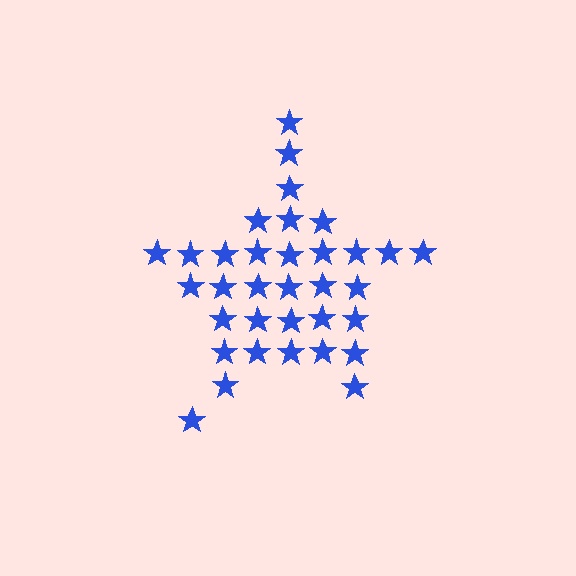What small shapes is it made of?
It is made of small stars.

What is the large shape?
The large shape is a star.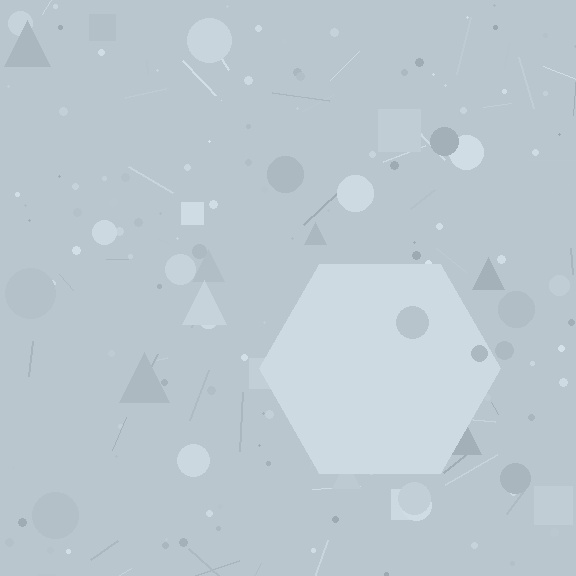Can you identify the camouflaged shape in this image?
The camouflaged shape is a hexagon.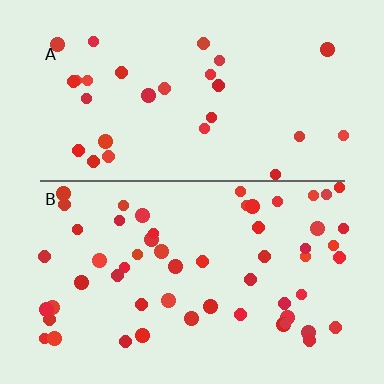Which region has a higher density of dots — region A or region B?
B (the bottom).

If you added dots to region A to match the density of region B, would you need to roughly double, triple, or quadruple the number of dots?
Approximately double.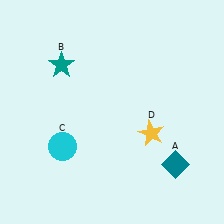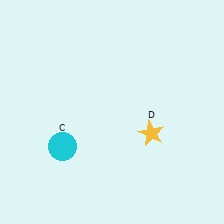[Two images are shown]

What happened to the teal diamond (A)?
The teal diamond (A) was removed in Image 2. It was in the bottom-right area of Image 1.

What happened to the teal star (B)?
The teal star (B) was removed in Image 2. It was in the top-left area of Image 1.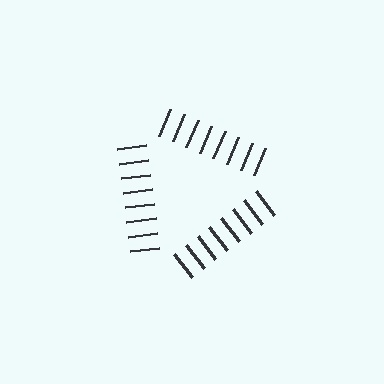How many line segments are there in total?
24 — 8 along each of the 3 edges.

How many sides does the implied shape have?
3 sides — the line-ends trace a triangle.